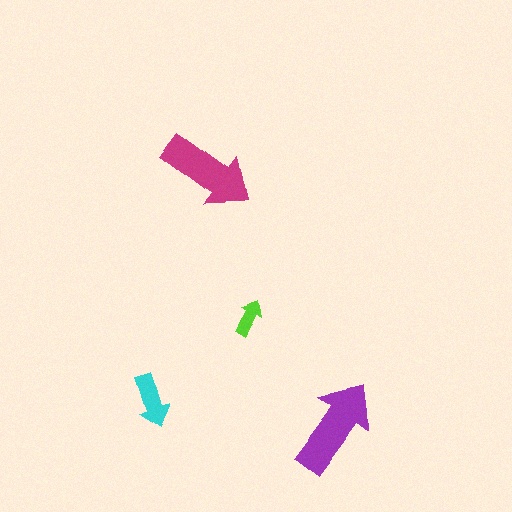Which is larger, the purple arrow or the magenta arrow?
The purple one.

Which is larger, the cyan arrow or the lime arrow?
The cyan one.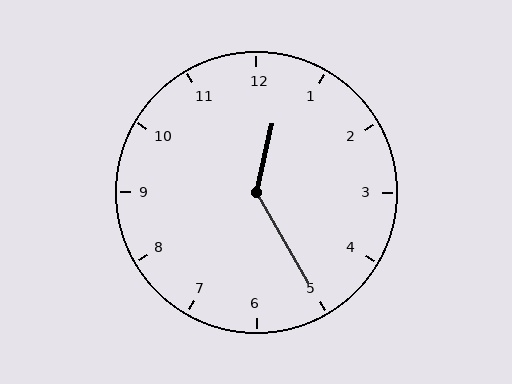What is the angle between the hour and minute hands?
Approximately 138 degrees.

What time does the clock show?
12:25.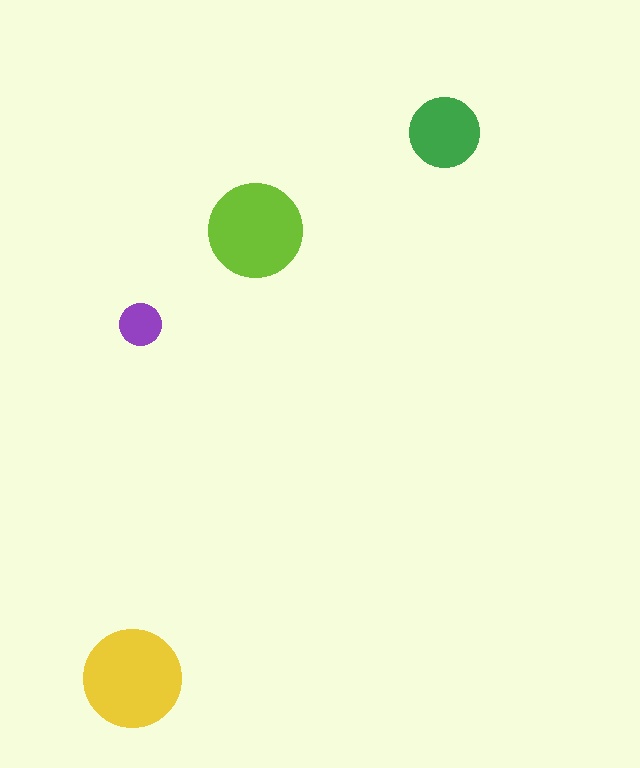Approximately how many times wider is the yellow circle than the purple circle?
About 2.5 times wider.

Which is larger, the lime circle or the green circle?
The lime one.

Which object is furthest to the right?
The green circle is rightmost.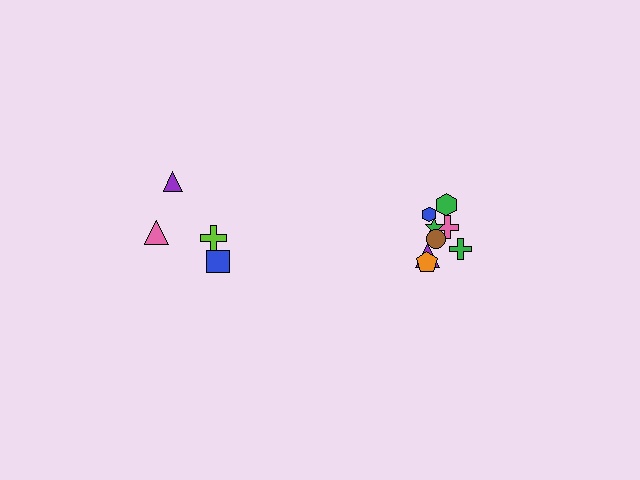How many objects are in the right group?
There are 8 objects.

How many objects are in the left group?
There are 4 objects.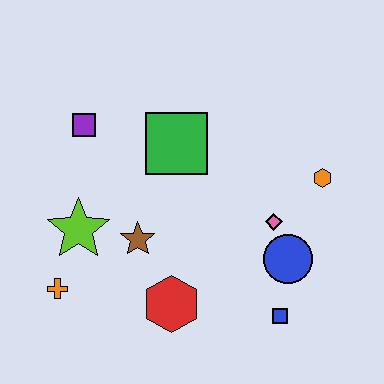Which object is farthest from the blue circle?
The purple square is farthest from the blue circle.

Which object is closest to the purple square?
The green square is closest to the purple square.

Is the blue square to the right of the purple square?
Yes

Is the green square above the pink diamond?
Yes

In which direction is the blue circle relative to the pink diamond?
The blue circle is below the pink diamond.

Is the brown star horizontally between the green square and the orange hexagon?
No